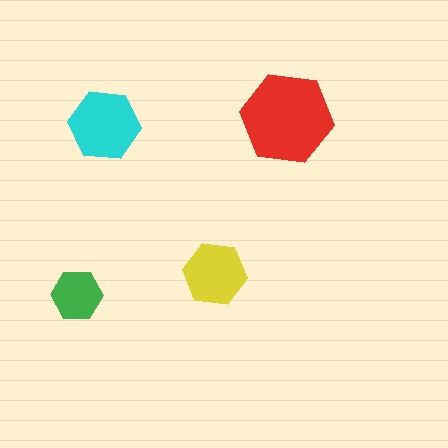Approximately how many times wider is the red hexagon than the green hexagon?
About 2 times wider.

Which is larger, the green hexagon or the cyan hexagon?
The cyan one.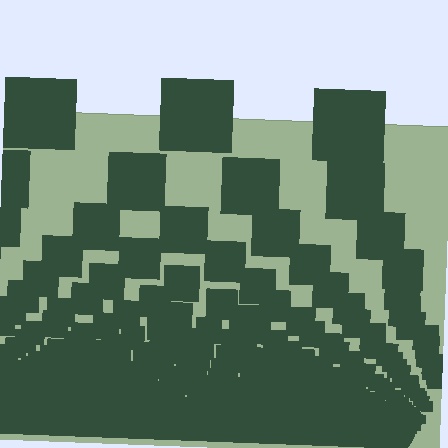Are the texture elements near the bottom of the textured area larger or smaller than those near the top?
Smaller. The gradient is inverted — elements near the bottom are smaller and denser.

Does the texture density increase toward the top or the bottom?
Density increases toward the bottom.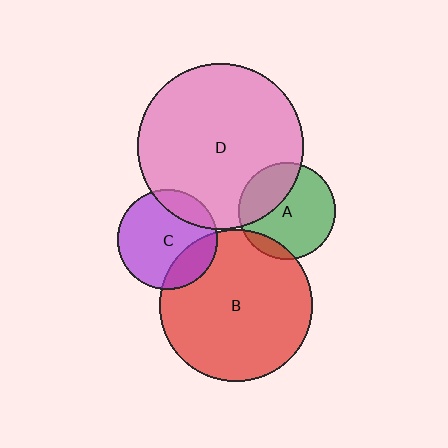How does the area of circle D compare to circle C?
Approximately 2.7 times.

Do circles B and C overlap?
Yes.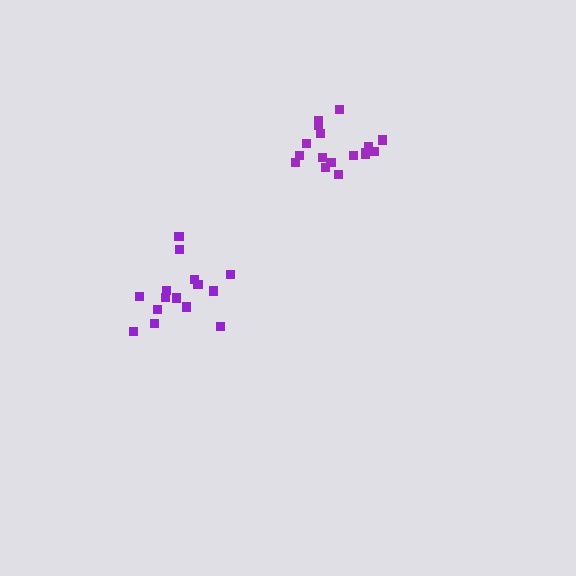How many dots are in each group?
Group 1: 17 dots, Group 2: 16 dots (33 total).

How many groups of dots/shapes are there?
There are 2 groups.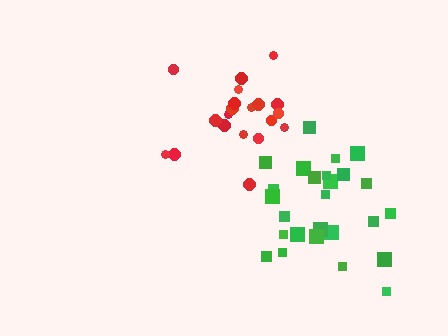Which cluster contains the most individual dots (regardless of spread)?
Green (26).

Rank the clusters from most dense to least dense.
red, green.